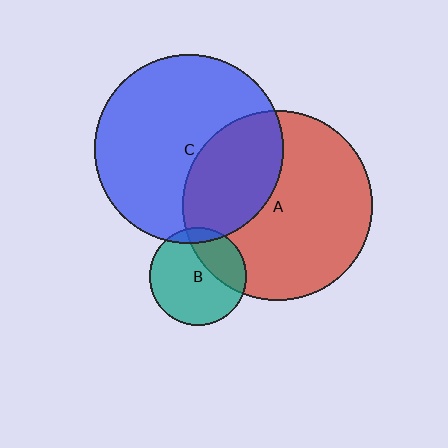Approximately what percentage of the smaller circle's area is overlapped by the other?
Approximately 30%.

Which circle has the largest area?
Circle A (red).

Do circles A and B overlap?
Yes.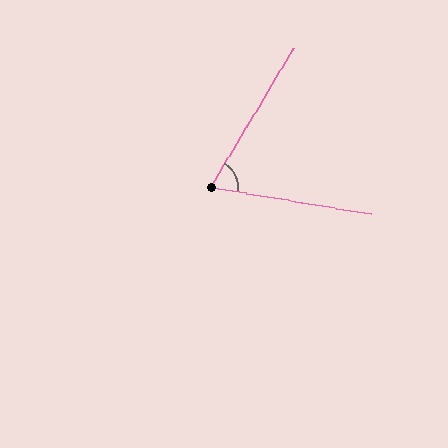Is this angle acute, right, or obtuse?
It is acute.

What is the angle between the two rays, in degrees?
Approximately 68 degrees.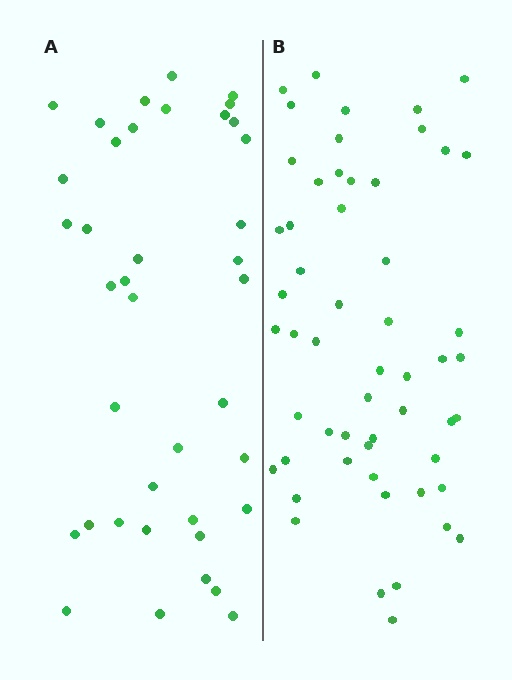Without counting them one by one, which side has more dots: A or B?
Region B (the right region) has more dots.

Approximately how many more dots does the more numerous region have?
Region B has approximately 15 more dots than region A.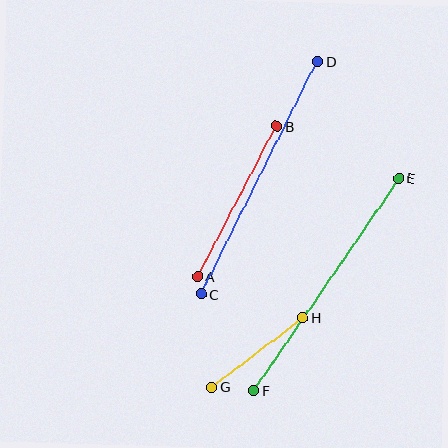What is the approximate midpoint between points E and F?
The midpoint is at approximately (326, 285) pixels.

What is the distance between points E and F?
The distance is approximately 257 pixels.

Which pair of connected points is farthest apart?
Points C and D are farthest apart.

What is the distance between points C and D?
The distance is approximately 260 pixels.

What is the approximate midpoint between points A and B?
The midpoint is at approximately (237, 201) pixels.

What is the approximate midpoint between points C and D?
The midpoint is at approximately (259, 178) pixels.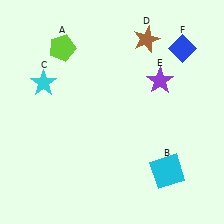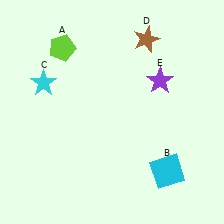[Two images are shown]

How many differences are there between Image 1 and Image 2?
There is 1 difference between the two images.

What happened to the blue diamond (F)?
The blue diamond (F) was removed in Image 2. It was in the top-right area of Image 1.